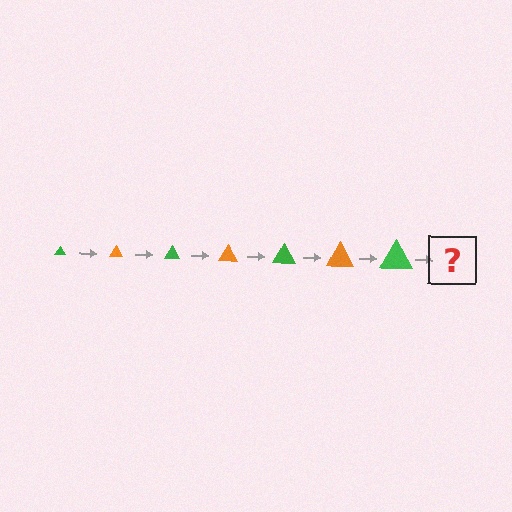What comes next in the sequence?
The next element should be an orange triangle, larger than the previous one.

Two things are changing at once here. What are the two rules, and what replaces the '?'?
The two rules are that the triangle grows larger each step and the color cycles through green and orange. The '?' should be an orange triangle, larger than the previous one.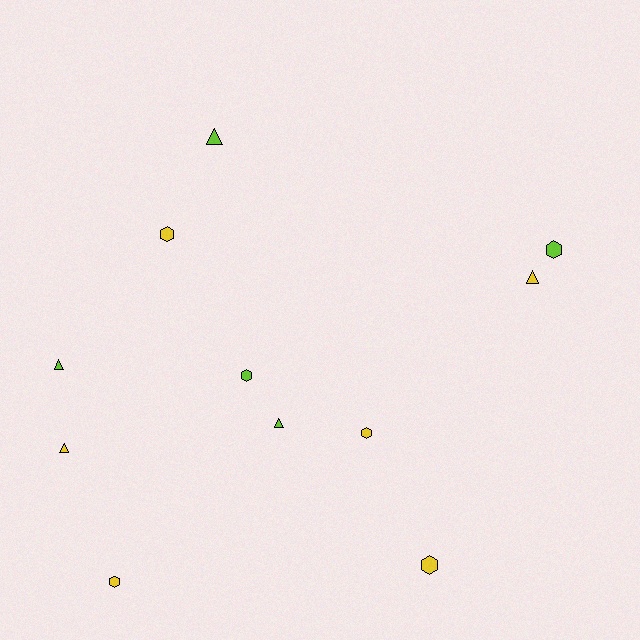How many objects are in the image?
There are 11 objects.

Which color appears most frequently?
Yellow, with 6 objects.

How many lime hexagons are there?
There are 2 lime hexagons.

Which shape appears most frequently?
Hexagon, with 6 objects.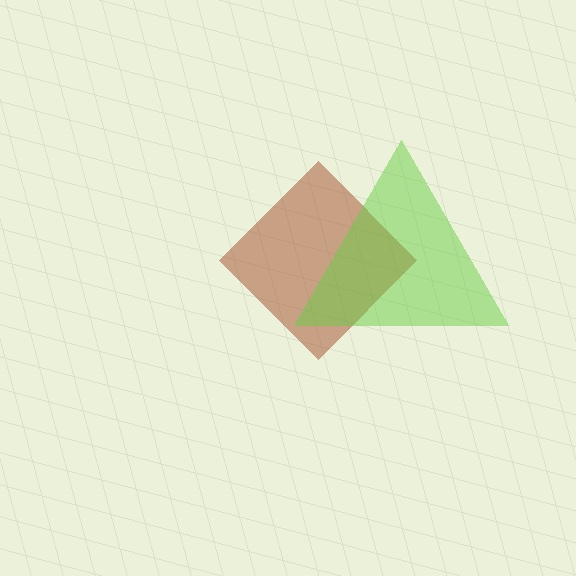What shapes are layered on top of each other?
The layered shapes are: a brown diamond, a lime triangle.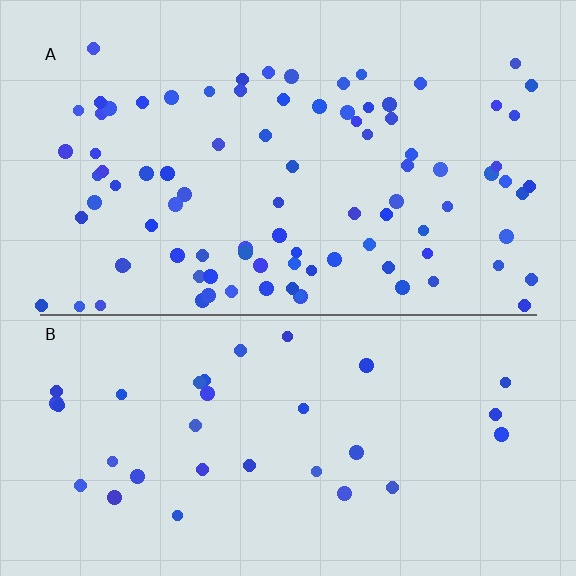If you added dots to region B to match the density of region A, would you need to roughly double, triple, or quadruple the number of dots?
Approximately triple.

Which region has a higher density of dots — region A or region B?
A (the top).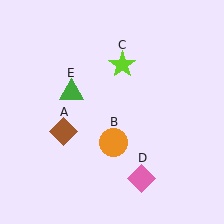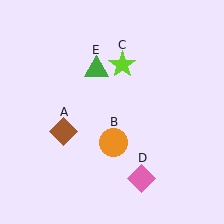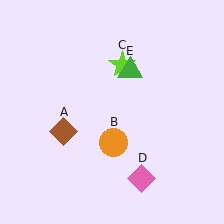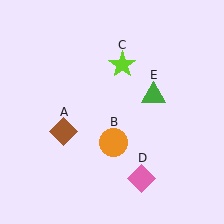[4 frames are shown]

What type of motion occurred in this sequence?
The green triangle (object E) rotated clockwise around the center of the scene.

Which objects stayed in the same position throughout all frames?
Brown diamond (object A) and orange circle (object B) and lime star (object C) and pink diamond (object D) remained stationary.